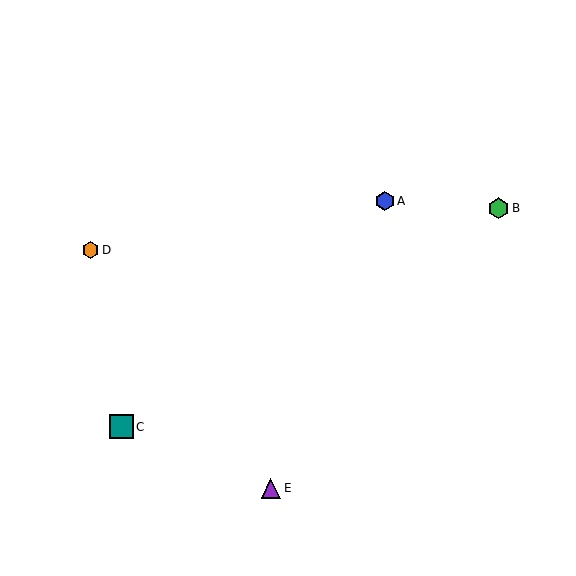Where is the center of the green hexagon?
The center of the green hexagon is at (499, 208).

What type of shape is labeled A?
Shape A is a blue hexagon.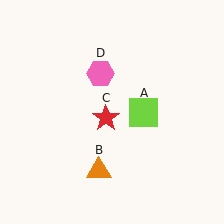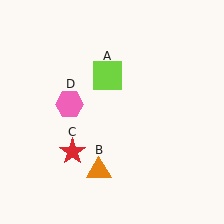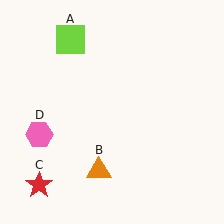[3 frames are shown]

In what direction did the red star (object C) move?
The red star (object C) moved down and to the left.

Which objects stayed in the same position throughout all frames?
Orange triangle (object B) remained stationary.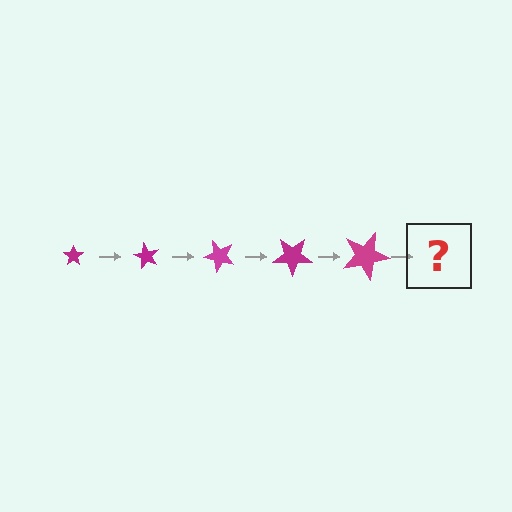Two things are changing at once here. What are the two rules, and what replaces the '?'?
The two rules are that the star grows larger each step and it rotates 60 degrees each step. The '?' should be a star, larger than the previous one and rotated 300 degrees from the start.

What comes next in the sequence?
The next element should be a star, larger than the previous one and rotated 300 degrees from the start.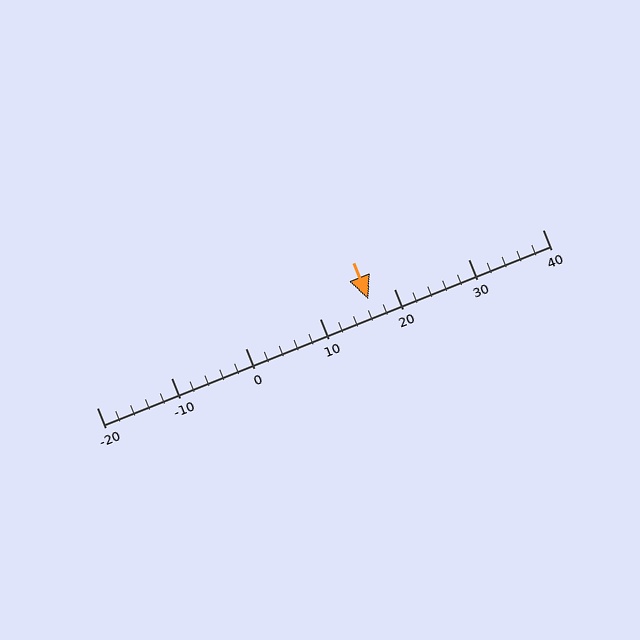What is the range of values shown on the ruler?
The ruler shows values from -20 to 40.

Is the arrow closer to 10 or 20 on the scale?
The arrow is closer to 20.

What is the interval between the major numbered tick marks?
The major tick marks are spaced 10 units apart.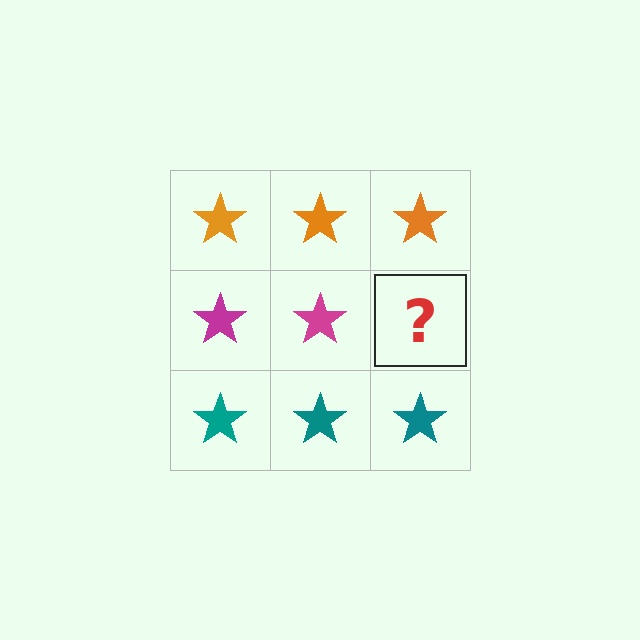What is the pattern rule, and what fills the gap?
The rule is that each row has a consistent color. The gap should be filled with a magenta star.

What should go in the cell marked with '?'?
The missing cell should contain a magenta star.